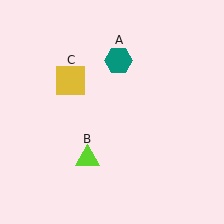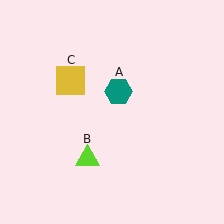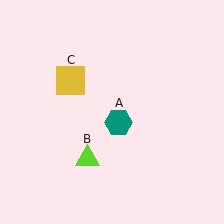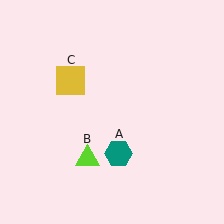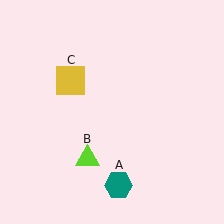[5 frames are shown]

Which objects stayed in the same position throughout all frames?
Lime triangle (object B) and yellow square (object C) remained stationary.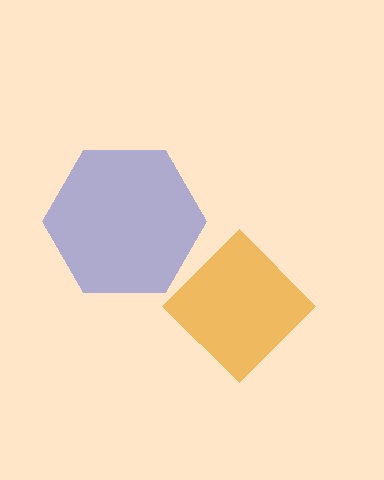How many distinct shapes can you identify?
There are 2 distinct shapes: an orange diamond, a blue hexagon.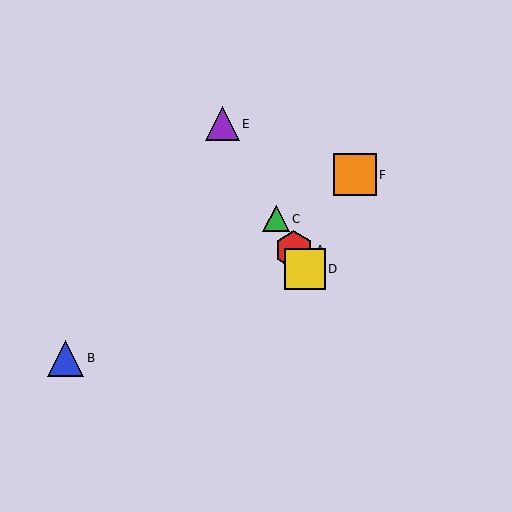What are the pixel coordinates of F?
Object F is at (355, 175).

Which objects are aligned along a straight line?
Objects A, C, D, E are aligned along a straight line.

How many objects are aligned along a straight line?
4 objects (A, C, D, E) are aligned along a straight line.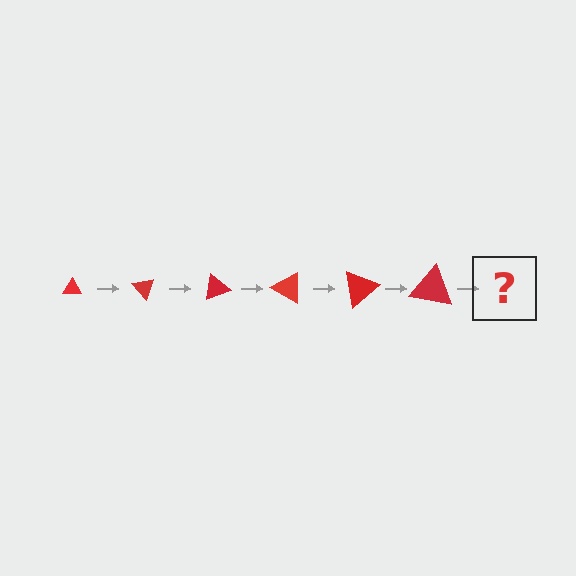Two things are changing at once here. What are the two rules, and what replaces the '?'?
The two rules are that the triangle grows larger each step and it rotates 50 degrees each step. The '?' should be a triangle, larger than the previous one and rotated 300 degrees from the start.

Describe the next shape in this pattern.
It should be a triangle, larger than the previous one and rotated 300 degrees from the start.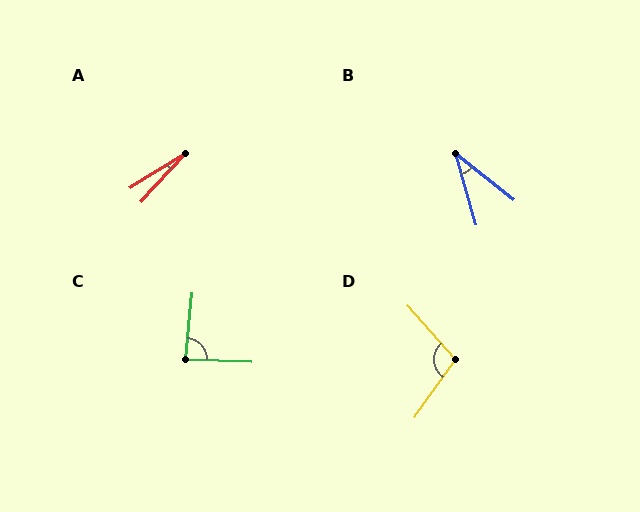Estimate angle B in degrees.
Approximately 35 degrees.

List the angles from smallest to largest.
A (16°), B (35°), C (87°), D (104°).